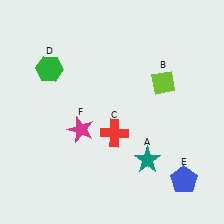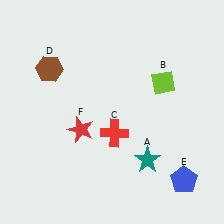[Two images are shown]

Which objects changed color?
D changed from green to brown. F changed from magenta to red.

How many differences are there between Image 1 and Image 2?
There are 2 differences between the two images.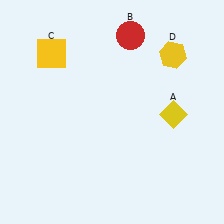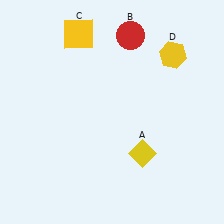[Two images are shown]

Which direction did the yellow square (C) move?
The yellow square (C) moved right.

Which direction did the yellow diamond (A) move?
The yellow diamond (A) moved down.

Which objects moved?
The objects that moved are: the yellow diamond (A), the yellow square (C).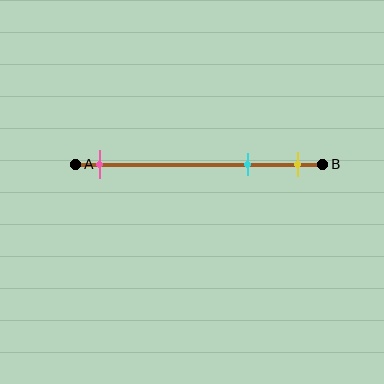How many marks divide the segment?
There are 3 marks dividing the segment.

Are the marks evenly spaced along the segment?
No, the marks are not evenly spaced.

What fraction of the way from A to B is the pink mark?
The pink mark is approximately 10% (0.1) of the way from A to B.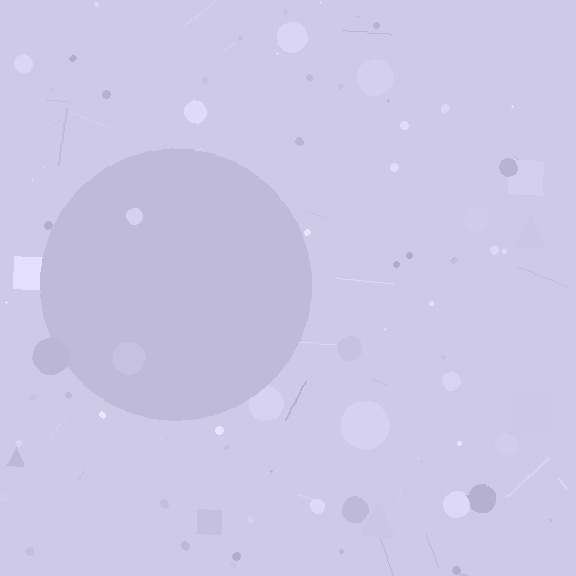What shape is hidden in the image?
A circle is hidden in the image.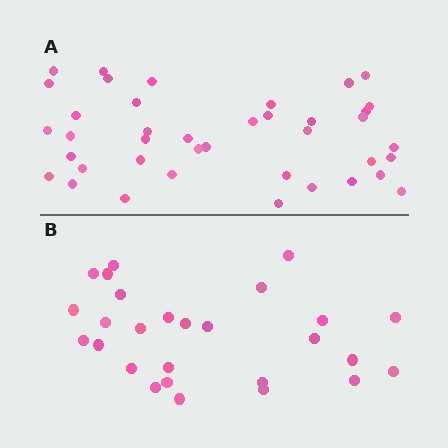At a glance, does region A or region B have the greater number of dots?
Region A (the top region) has more dots.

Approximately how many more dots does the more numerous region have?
Region A has approximately 15 more dots than region B.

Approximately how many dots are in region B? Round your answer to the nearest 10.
About 30 dots. (The exact count is 27, which rounds to 30.)